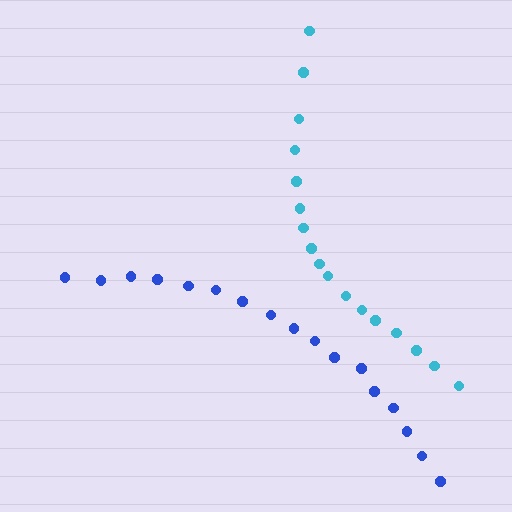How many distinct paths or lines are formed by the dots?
There are 2 distinct paths.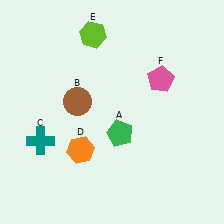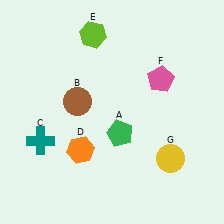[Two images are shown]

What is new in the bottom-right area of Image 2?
A yellow circle (G) was added in the bottom-right area of Image 2.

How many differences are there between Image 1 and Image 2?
There is 1 difference between the two images.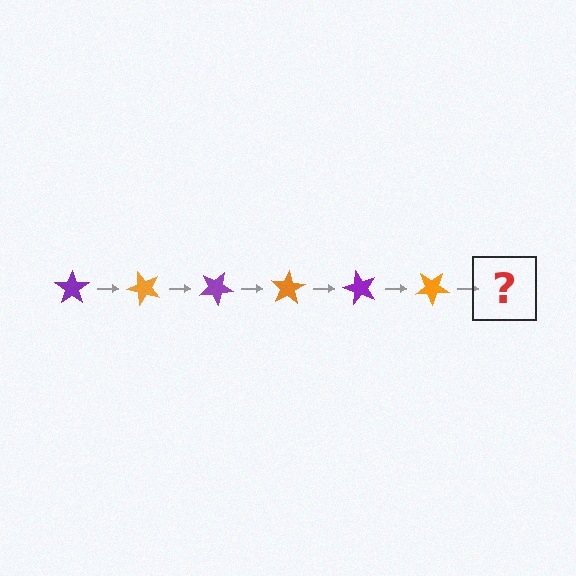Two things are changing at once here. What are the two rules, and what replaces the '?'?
The two rules are that it rotates 50 degrees each step and the color cycles through purple and orange. The '?' should be a purple star, rotated 300 degrees from the start.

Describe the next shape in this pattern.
It should be a purple star, rotated 300 degrees from the start.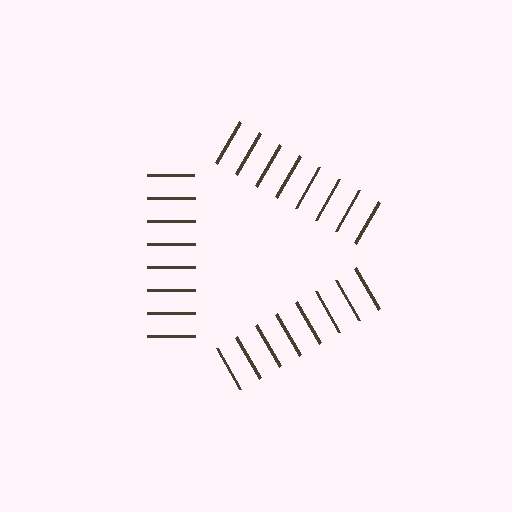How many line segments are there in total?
24 — 8 along each of the 3 edges.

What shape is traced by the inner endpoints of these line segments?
An illusory triangle — the line segments terminate on its edges but no continuous stroke is drawn.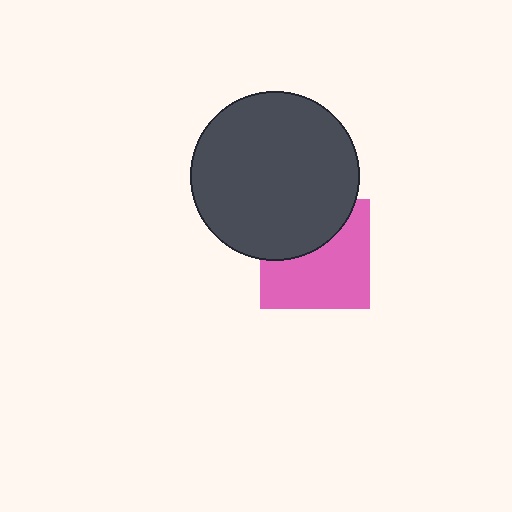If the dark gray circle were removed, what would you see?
You would see the complete pink square.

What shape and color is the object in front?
The object in front is a dark gray circle.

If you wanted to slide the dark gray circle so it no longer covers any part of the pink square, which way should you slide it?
Slide it up — that is the most direct way to separate the two shapes.